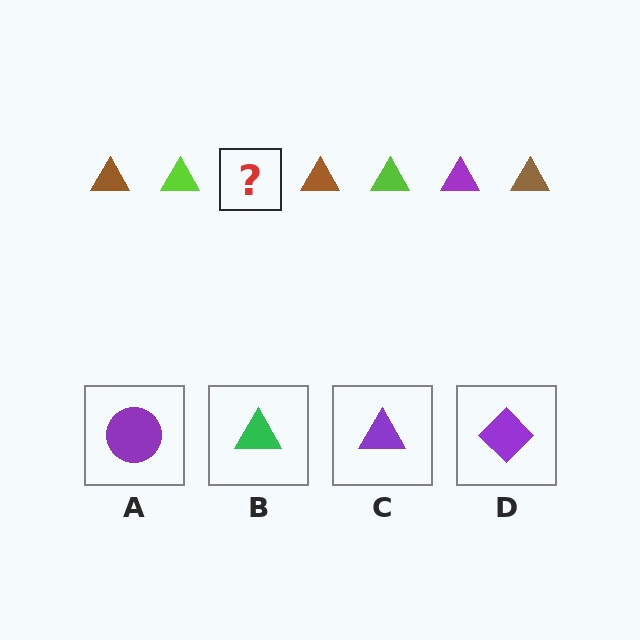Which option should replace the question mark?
Option C.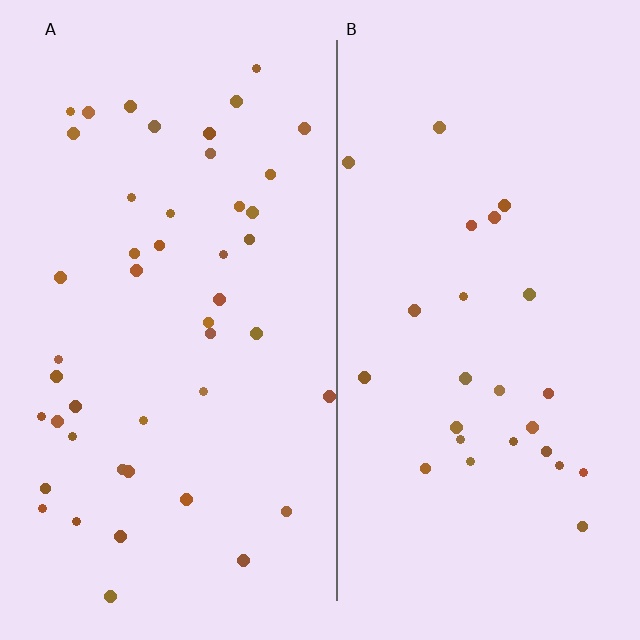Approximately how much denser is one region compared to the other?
Approximately 1.8× — region A over region B.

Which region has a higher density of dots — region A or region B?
A (the left).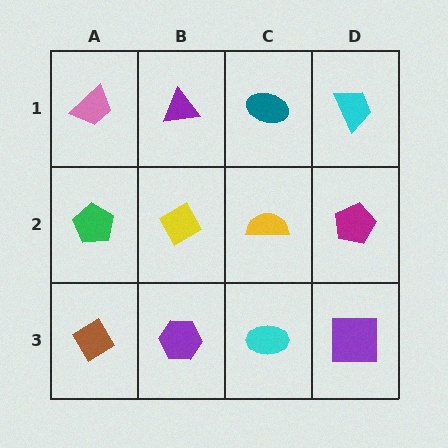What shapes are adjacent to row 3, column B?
A yellow diamond (row 2, column B), a brown diamond (row 3, column A), a cyan ellipse (row 3, column C).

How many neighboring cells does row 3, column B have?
3.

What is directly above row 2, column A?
A pink trapezoid.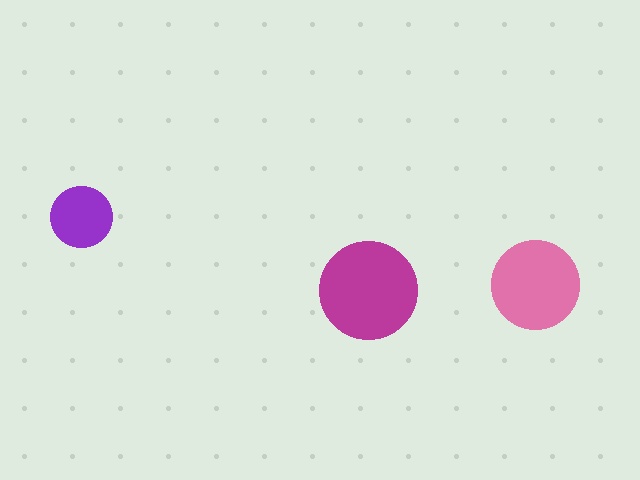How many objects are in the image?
There are 3 objects in the image.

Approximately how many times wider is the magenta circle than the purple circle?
About 1.5 times wider.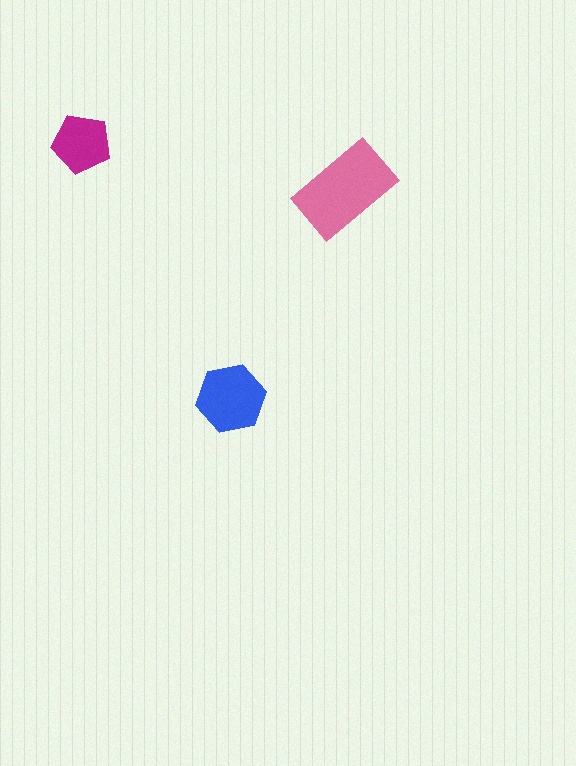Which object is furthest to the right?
The pink rectangle is rightmost.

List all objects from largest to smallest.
The pink rectangle, the blue hexagon, the magenta pentagon.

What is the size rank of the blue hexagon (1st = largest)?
2nd.